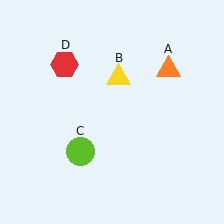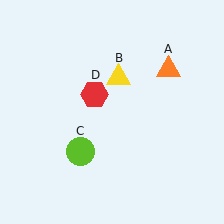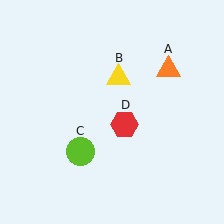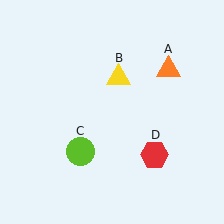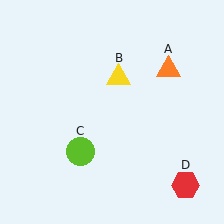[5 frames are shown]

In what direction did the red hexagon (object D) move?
The red hexagon (object D) moved down and to the right.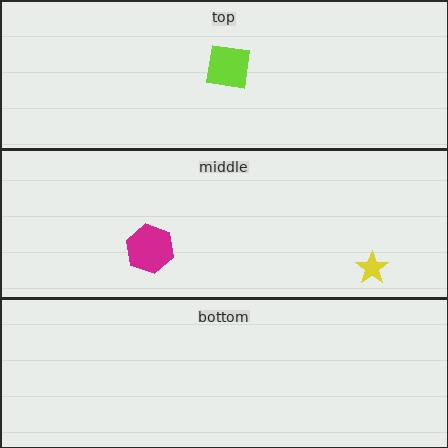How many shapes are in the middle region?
2.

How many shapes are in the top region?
1.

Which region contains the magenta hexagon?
The middle region.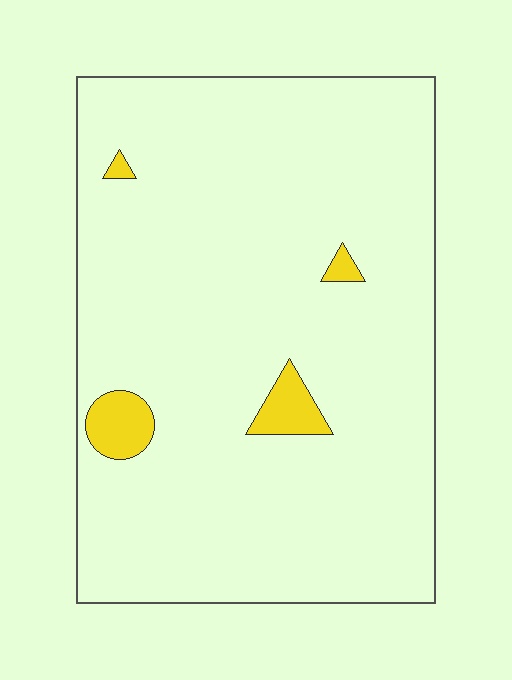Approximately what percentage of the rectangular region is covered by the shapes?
Approximately 5%.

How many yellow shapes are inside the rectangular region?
4.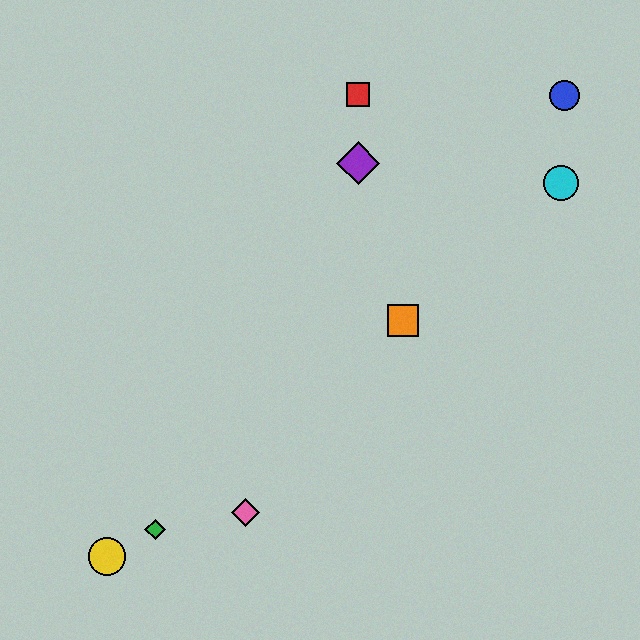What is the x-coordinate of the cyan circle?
The cyan circle is at x≈561.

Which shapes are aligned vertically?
The red square, the purple diamond are aligned vertically.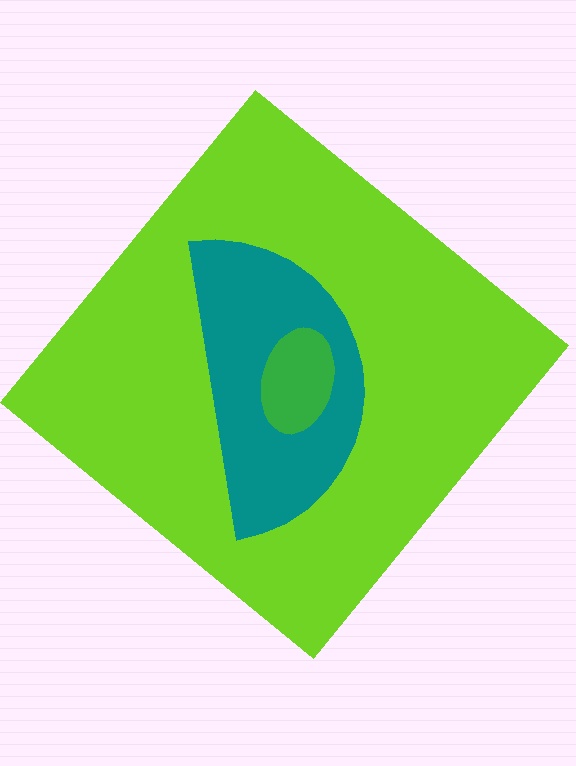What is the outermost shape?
The lime diamond.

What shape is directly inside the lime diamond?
The teal semicircle.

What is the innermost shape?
The green ellipse.